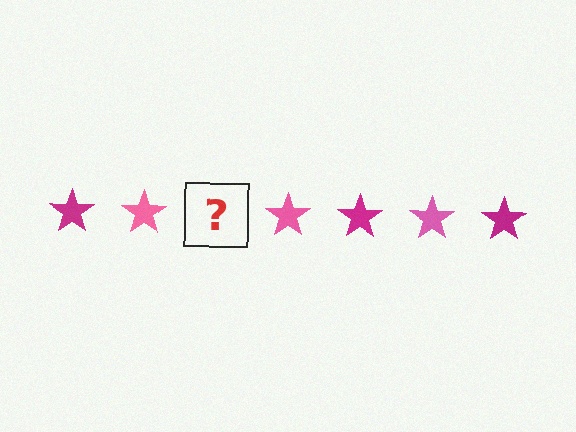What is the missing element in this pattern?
The missing element is a magenta star.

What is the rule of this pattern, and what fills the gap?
The rule is that the pattern cycles through magenta, pink stars. The gap should be filled with a magenta star.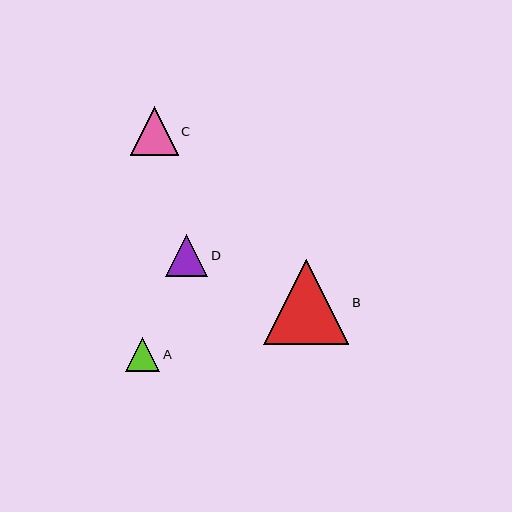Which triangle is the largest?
Triangle B is the largest with a size of approximately 86 pixels.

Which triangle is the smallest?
Triangle A is the smallest with a size of approximately 34 pixels.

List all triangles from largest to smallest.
From largest to smallest: B, C, D, A.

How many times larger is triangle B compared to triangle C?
Triangle B is approximately 1.8 times the size of triangle C.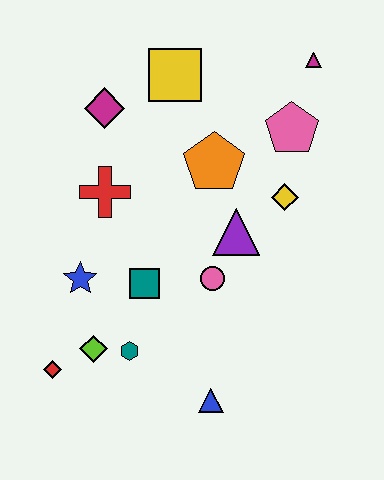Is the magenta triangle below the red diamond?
No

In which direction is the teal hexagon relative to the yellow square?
The teal hexagon is below the yellow square.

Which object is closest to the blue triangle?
The teal hexagon is closest to the blue triangle.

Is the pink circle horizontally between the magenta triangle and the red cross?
Yes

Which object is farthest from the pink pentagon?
The red diamond is farthest from the pink pentagon.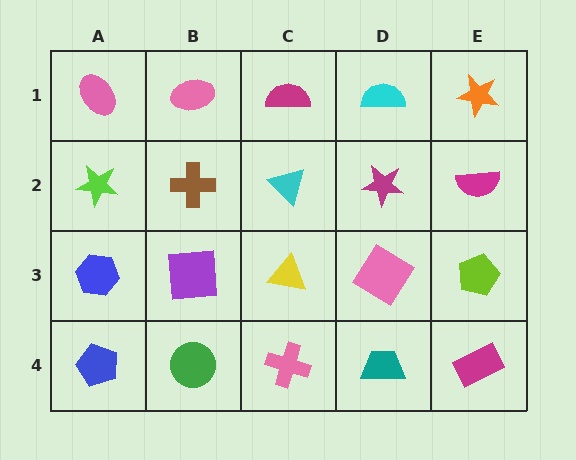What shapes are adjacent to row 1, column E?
A magenta semicircle (row 2, column E), a cyan semicircle (row 1, column D).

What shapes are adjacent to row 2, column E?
An orange star (row 1, column E), a lime pentagon (row 3, column E), a magenta star (row 2, column D).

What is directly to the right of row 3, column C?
A pink diamond.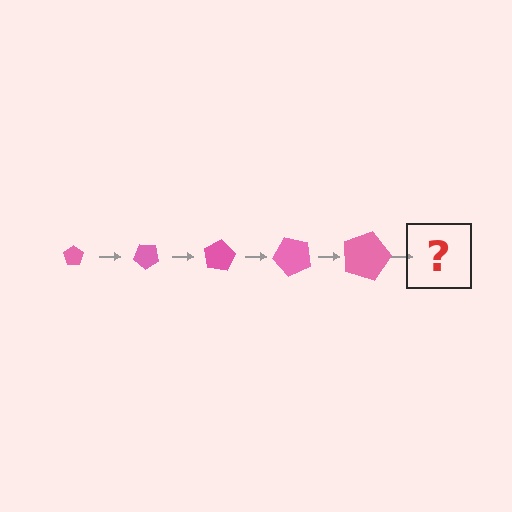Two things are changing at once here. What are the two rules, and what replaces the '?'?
The two rules are that the pentagon grows larger each step and it rotates 40 degrees each step. The '?' should be a pentagon, larger than the previous one and rotated 200 degrees from the start.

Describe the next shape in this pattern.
It should be a pentagon, larger than the previous one and rotated 200 degrees from the start.